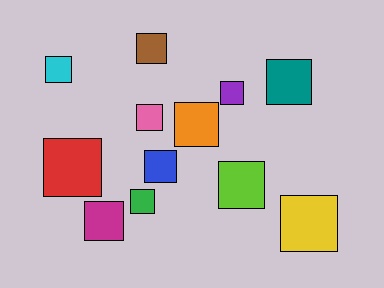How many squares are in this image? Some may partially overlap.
There are 12 squares.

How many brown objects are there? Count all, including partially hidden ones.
There is 1 brown object.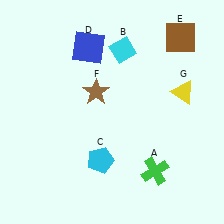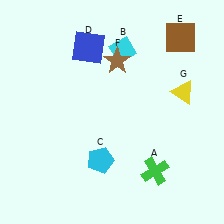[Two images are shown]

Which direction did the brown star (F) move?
The brown star (F) moved up.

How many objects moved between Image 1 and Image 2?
1 object moved between the two images.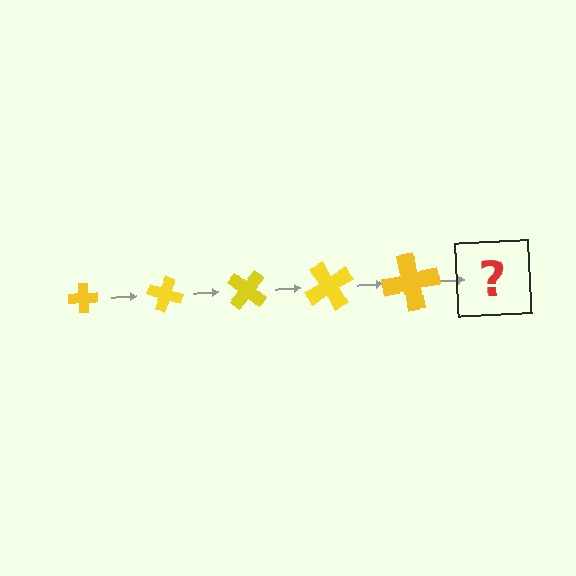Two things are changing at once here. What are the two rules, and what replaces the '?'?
The two rules are that the cross grows larger each step and it rotates 20 degrees each step. The '?' should be a cross, larger than the previous one and rotated 100 degrees from the start.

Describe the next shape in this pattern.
It should be a cross, larger than the previous one and rotated 100 degrees from the start.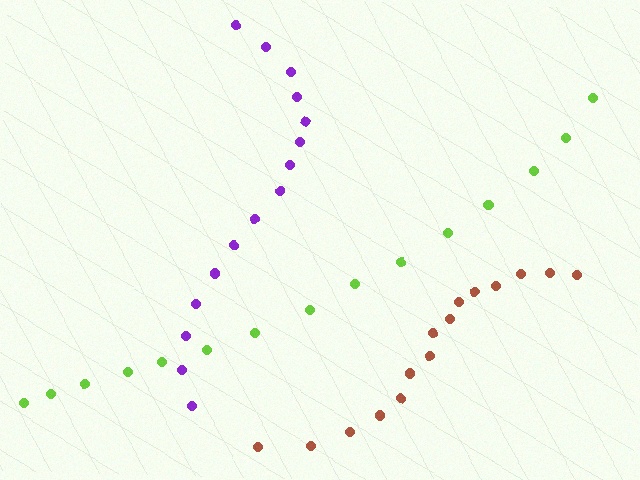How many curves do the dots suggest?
There are 3 distinct paths.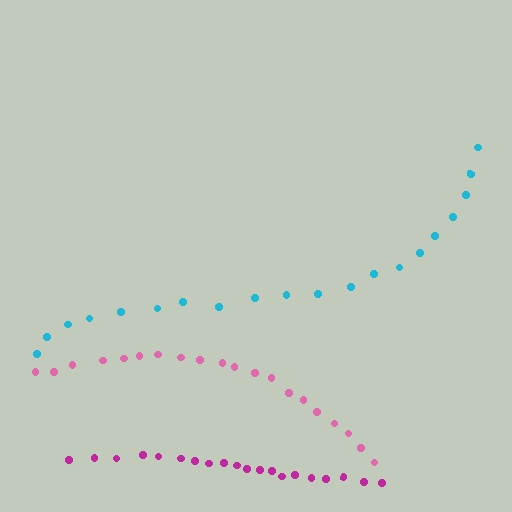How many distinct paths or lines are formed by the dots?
There are 3 distinct paths.